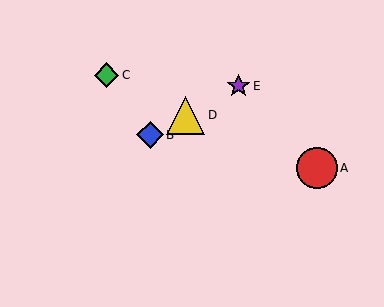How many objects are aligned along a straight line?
3 objects (B, D, E) are aligned along a straight line.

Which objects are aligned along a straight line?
Objects B, D, E are aligned along a straight line.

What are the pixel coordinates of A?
Object A is at (317, 168).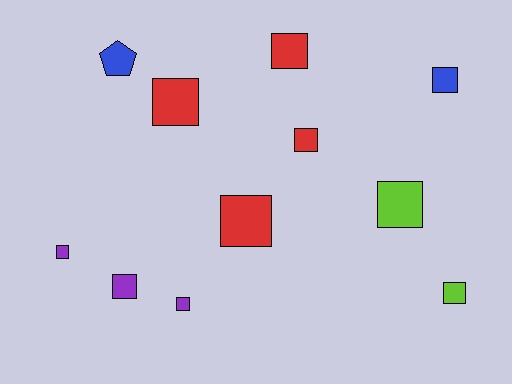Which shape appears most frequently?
Square, with 10 objects.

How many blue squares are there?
There is 1 blue square.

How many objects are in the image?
There are 11 objects.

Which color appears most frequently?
Red, with 4 objects.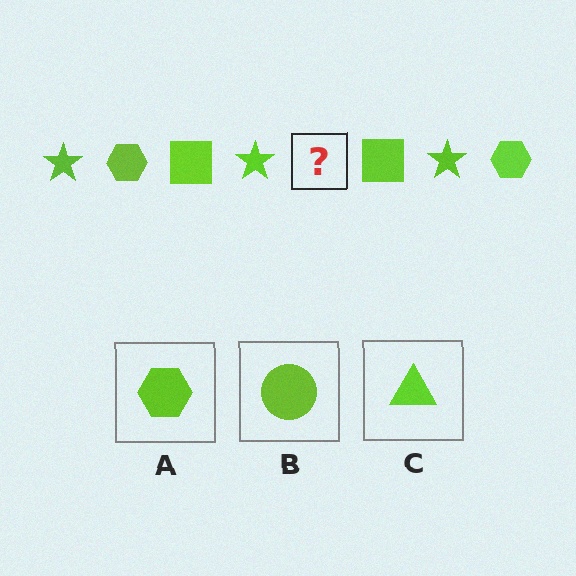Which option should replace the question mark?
Option A.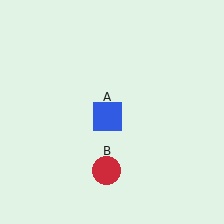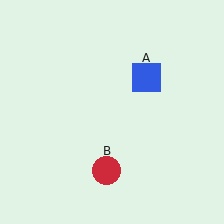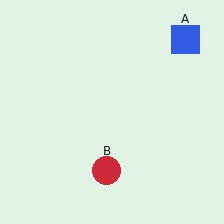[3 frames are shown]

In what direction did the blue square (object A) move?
The blue square (object A) moved up and to the right.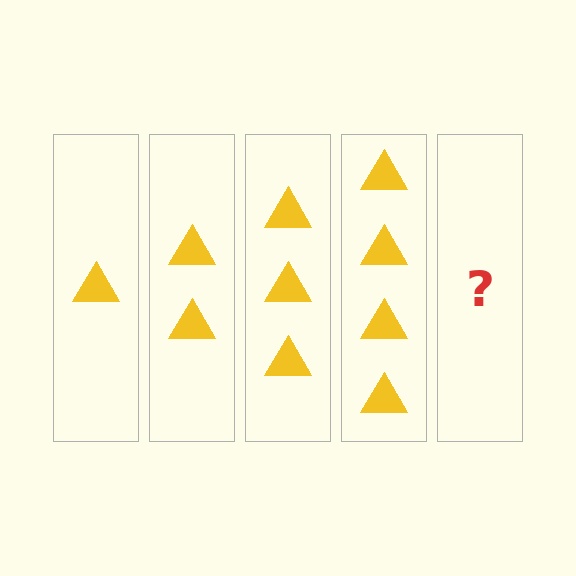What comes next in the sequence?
The next element should be 5 triangles.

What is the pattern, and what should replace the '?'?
The pattern is that each step adds one more triangle. The '?' should be 5 triangles.